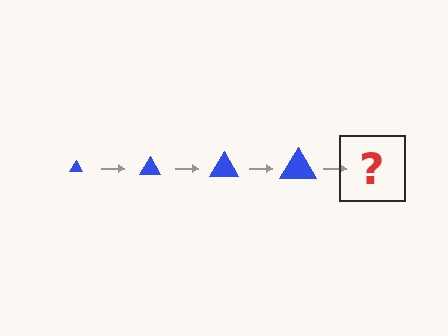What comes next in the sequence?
The next element should be a blue triangle, larger than the previous one.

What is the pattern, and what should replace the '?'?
The pattern is that the triangle gets progressively larger each step. The '?' should be a blue triangle, larger than the previous one.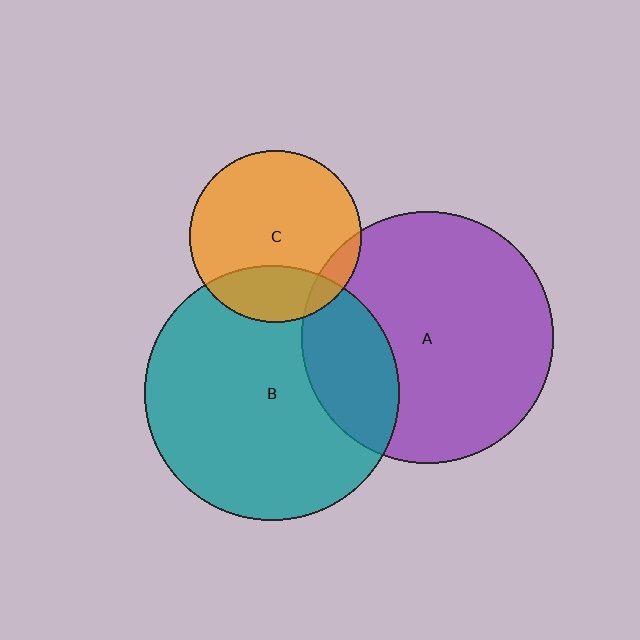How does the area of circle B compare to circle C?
Approximately 2.2 times.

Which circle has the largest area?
Circle B (teal).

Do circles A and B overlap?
Yes.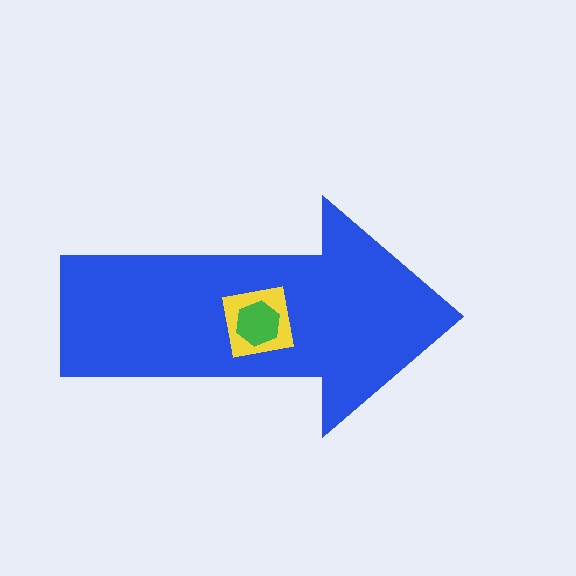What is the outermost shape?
The blue arrow.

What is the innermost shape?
The green hexagon.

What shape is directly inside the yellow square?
The green hexagon.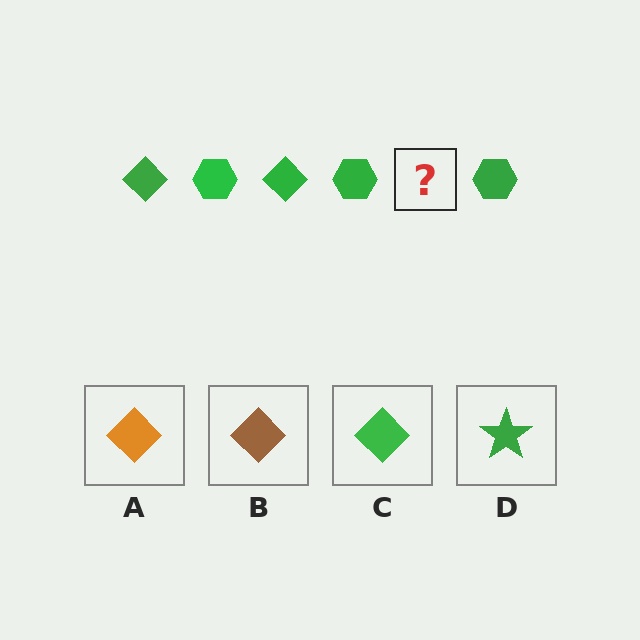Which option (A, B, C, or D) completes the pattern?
C.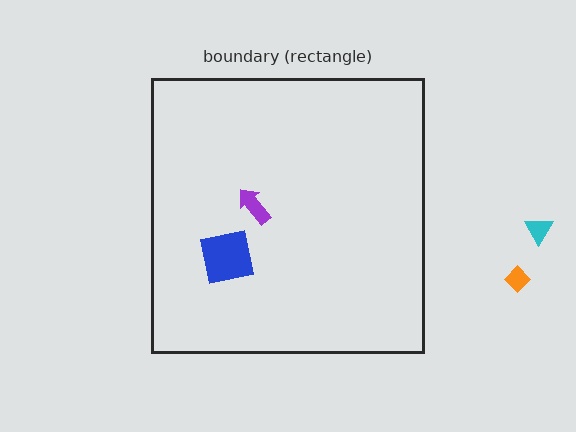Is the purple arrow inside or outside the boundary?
Inside.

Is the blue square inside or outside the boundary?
Inside.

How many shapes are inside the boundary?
2 inside, 2 outside.